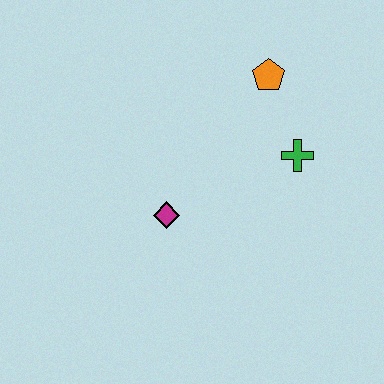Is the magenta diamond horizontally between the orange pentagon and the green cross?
No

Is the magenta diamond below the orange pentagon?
Yes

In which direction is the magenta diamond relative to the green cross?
The magenta diamond is to the left of the green cross.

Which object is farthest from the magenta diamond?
The orange pentagon is farthest from the magenta diamond.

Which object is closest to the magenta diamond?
The green cross is closest to the magenta diamond.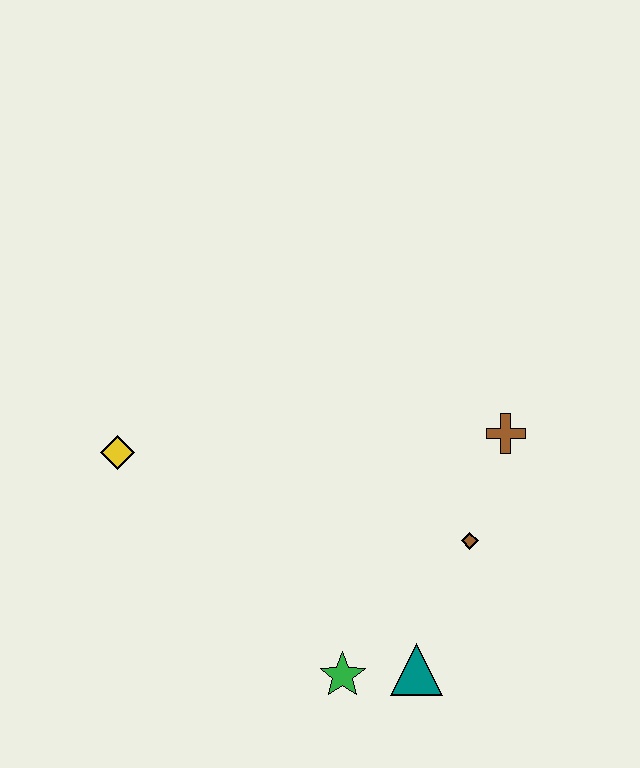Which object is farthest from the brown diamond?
The yellow diamond is farthest from the brown diamond.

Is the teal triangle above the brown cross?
No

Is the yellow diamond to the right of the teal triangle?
No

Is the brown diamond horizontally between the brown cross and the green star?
Yes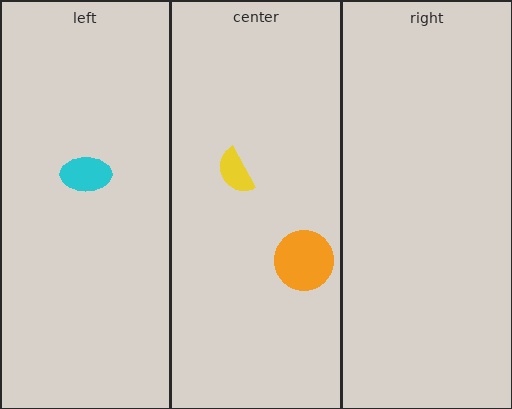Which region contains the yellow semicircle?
The center region.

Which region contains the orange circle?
The center region.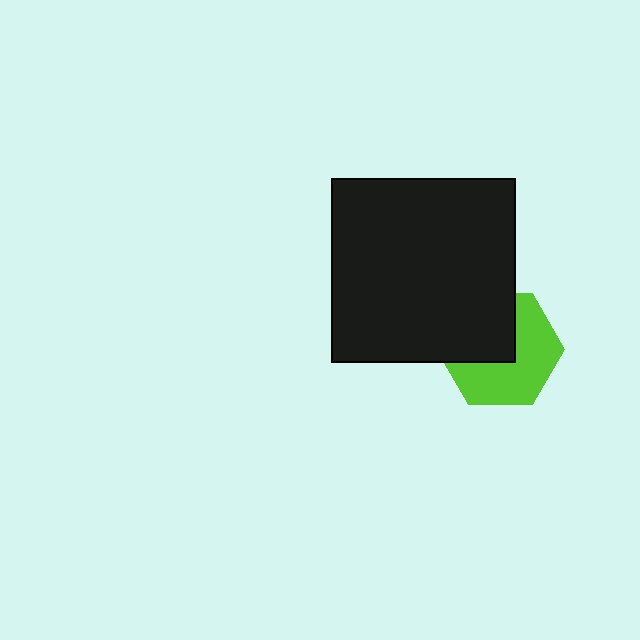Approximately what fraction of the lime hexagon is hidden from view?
Roughly 43% of the lime hexagon is hidden behind the black square.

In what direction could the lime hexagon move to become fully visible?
The lime hexagon could move toward the lower-right. That would shift it out from behind the black square entirely.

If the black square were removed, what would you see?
You would see the complete lime hexagon.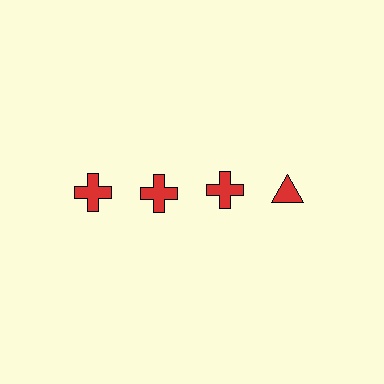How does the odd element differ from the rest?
It has a different shape: triangle instead of cross.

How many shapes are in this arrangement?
There are 4 shapes arranged in a grid pattern.